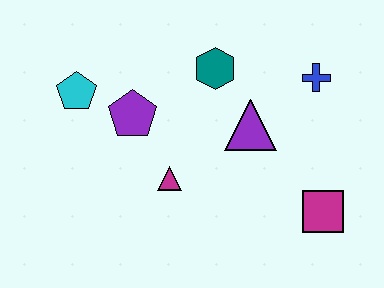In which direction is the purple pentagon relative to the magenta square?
The purple pentagon is to the left of the magenta square.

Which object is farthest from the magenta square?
The cyan pentagon is farthest from the magenta square.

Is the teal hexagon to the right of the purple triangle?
No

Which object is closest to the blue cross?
The purple triangle is closest to the blue cross.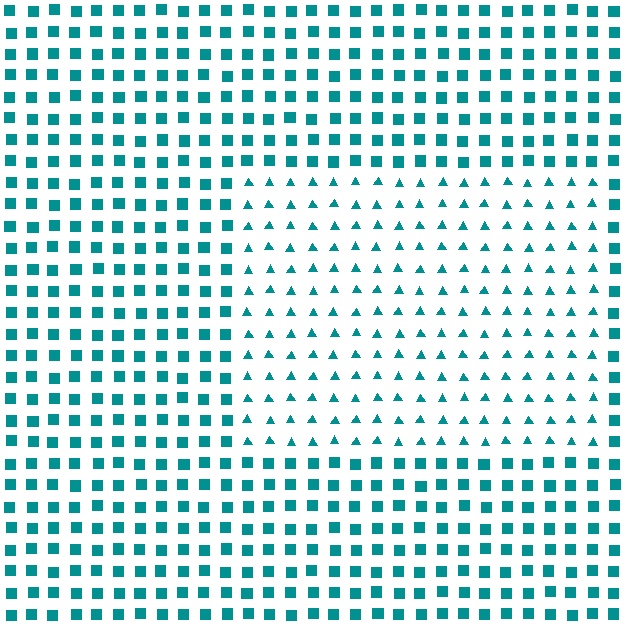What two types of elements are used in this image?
The image uses triangles inside the rectangle region and squares outside it.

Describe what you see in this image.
The image is filled with small teal elements arranged in a uniform grid. A rectangle-shaped region contains triangles, while the surrounding area contains squares. The boundary is defined purely by the change in element shape.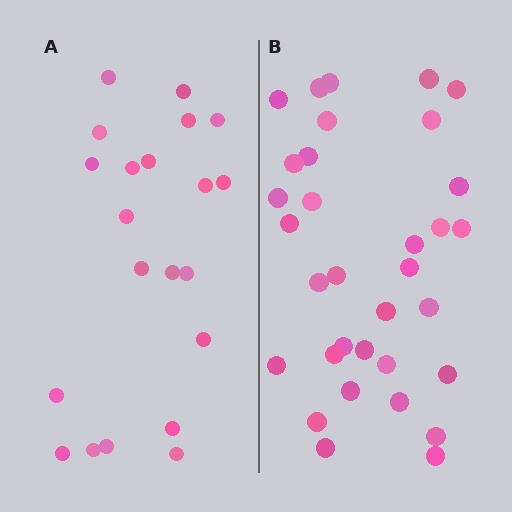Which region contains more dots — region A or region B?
Region B (the right region) has more dots.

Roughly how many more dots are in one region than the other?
Region B has roughly 12 or so more dots than region A.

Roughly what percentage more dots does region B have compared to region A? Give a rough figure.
About 55% more.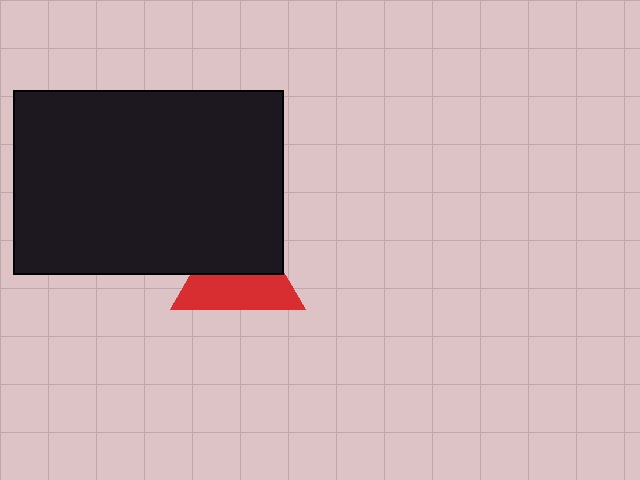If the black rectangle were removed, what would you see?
You would see the complete red triangle.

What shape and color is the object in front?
The object in front is a black rectangle.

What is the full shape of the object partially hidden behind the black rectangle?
The partially hidden object is a red triangle.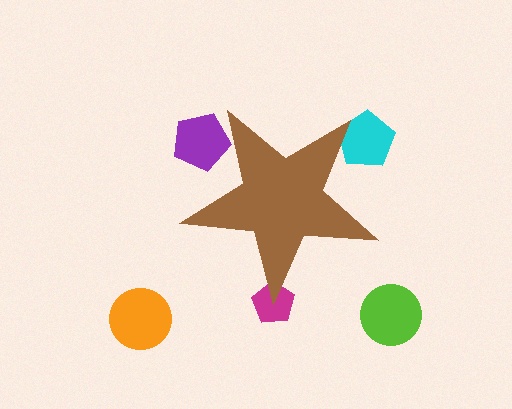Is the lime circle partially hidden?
No, the lime circle is fully visible.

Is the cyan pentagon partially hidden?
Yes, the cyan pentagon is partially hidden behind the brown star.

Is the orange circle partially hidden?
No, the orange circle is fully visible.